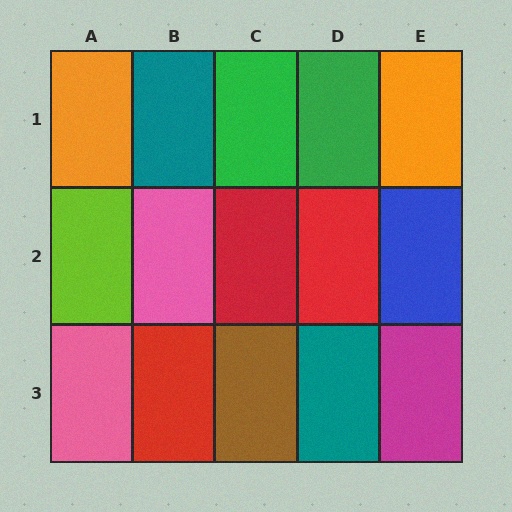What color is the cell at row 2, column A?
Lime.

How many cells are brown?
1 cell is brown.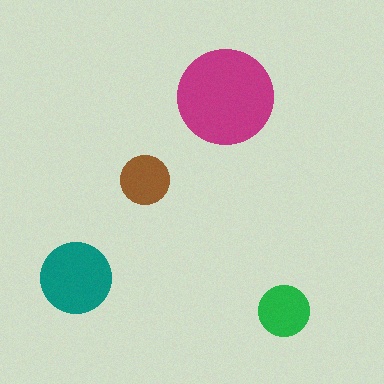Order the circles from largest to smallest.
the magenta one, the teal one, the green one, the brown one.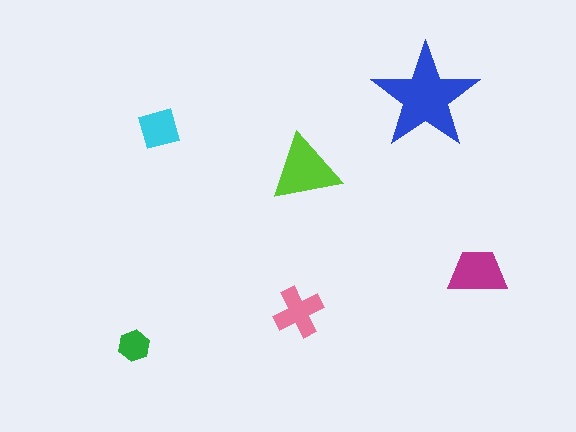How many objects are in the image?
There are 6 objects in the image.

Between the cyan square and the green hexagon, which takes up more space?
The cyan square.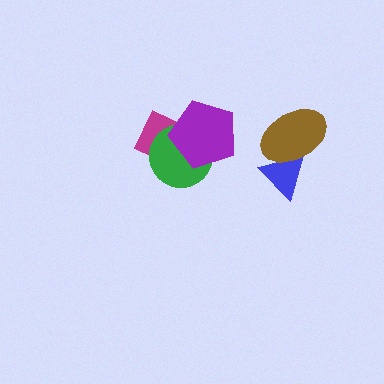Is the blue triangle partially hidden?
Yes, it is partially covered by another shape.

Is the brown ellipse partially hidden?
No, no other shape covers it.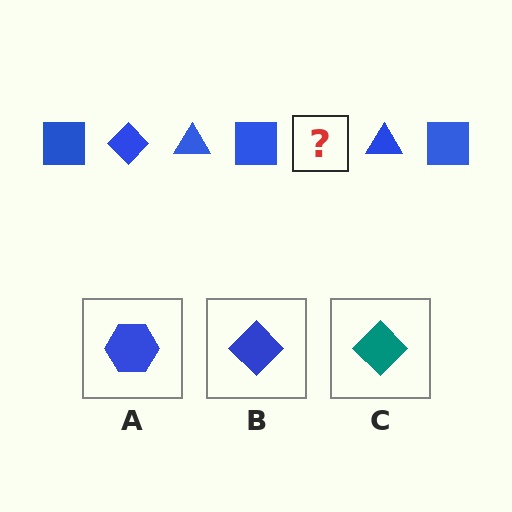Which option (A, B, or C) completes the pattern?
B.